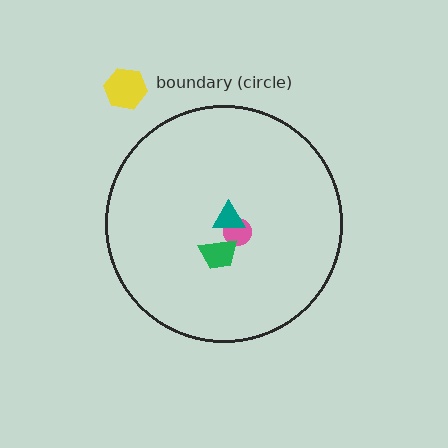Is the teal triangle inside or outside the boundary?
Inside.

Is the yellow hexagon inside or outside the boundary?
Outside.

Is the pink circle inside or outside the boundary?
Inside.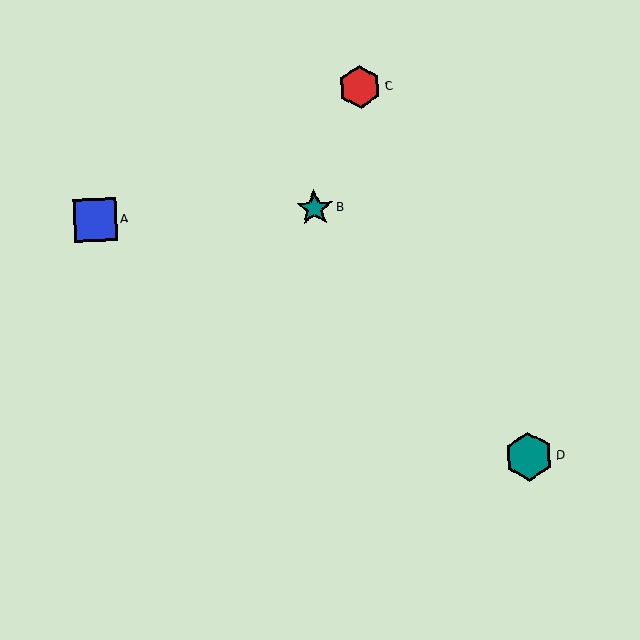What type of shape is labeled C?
Shape C is a red hexagon.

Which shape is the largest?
The teal hexagon (labeled D) is the largest.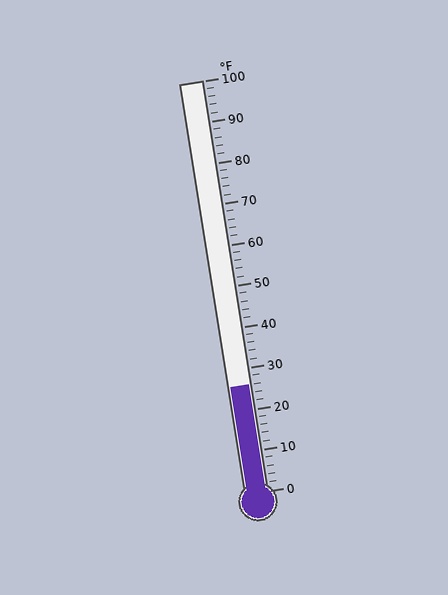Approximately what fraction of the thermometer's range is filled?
The thermometer is filled to approximately 25% of its range.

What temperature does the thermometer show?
The thermometer shows approximately 26°F.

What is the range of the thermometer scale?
The thermometer scale ranges from 0°F to 100°F.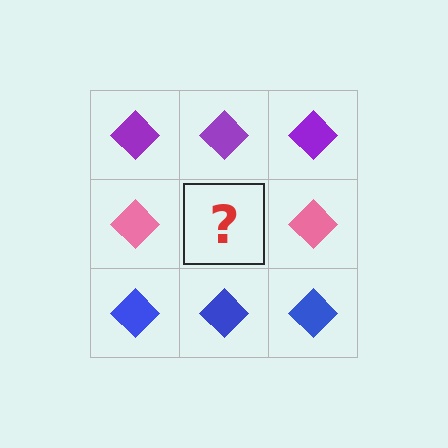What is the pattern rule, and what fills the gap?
The rule is that each row has a consistent color. The gap should be filled with a pink diamond.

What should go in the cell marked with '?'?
The missing cell should contain a pink diamond.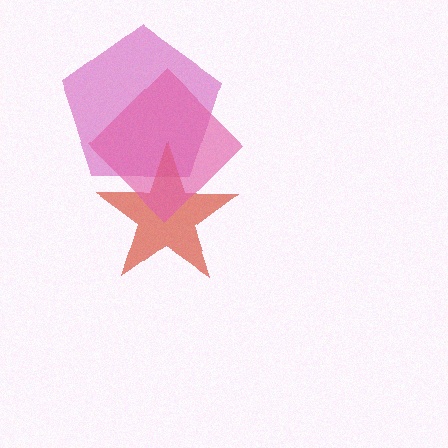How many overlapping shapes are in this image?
There are 3 overlapping shapes in the image.